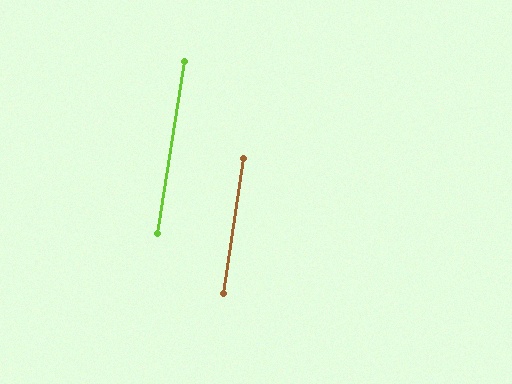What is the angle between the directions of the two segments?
Approximately 0 degrees.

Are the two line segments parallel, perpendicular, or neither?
Parallel — their directions differ by only 0.2°.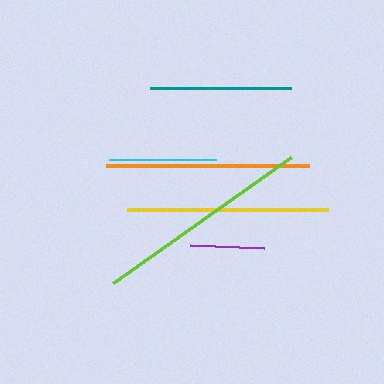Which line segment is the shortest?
The purple line is the shortest at approximately 74 pixels.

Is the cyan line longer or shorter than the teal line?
The teal line is longer than the cyan line.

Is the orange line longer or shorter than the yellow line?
The orange line is longer than the yellow line.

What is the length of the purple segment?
The purple segment is approximately 74 pixels long.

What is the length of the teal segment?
The teal segment is approximately 141 pixels long.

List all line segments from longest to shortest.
From longest to shortest: lime, orange, yellow, teal, cyan, purple.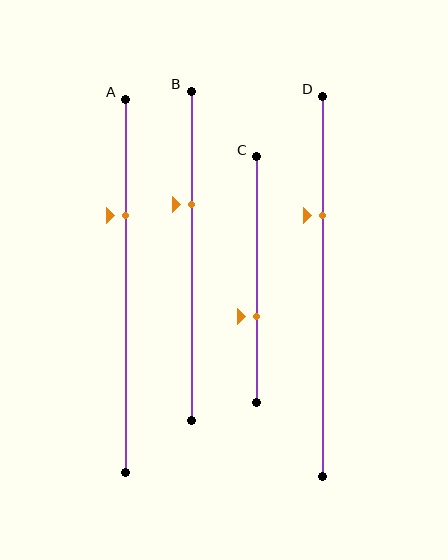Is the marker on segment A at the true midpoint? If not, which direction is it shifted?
No, the marker on segment A is shifted upward by about 19% of the segment length.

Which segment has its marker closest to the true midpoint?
Segment C has its marker closest to the true midpoint.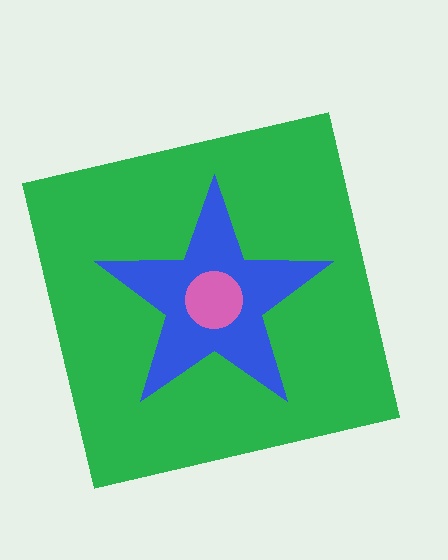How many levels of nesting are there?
3.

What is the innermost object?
The pink circle.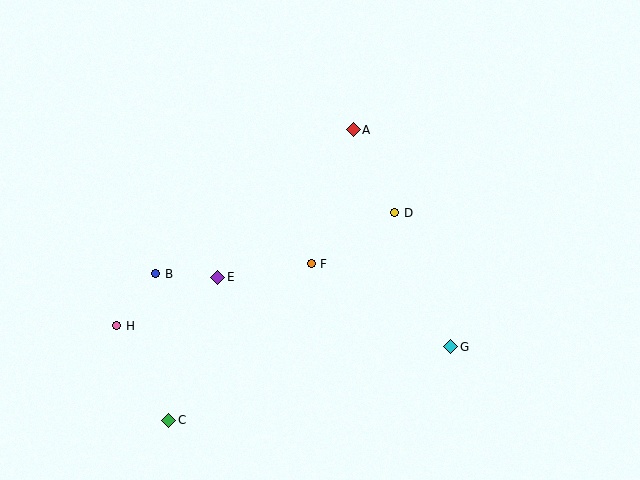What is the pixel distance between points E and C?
The distance between E and C is 151 pixels.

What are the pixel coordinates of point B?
Point B is at (156, 274).